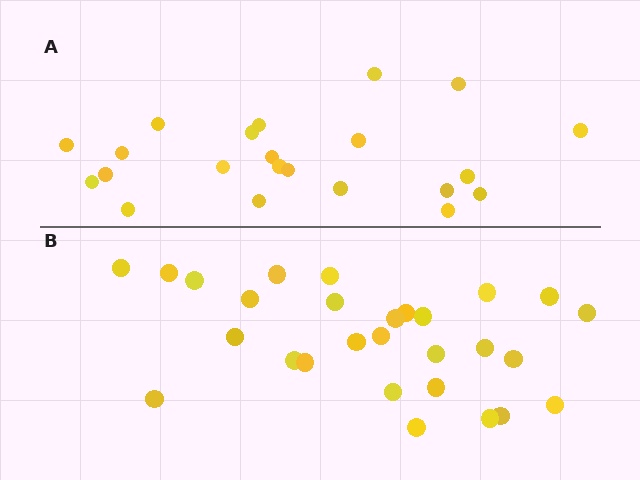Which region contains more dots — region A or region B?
Region B (the bottom region) has more dots.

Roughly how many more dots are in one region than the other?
Region B has about 6 more dots than region A.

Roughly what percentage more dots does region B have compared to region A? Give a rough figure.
About 25% more.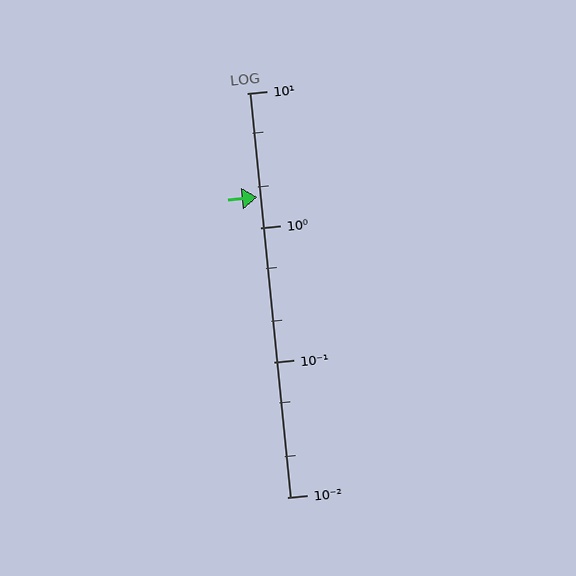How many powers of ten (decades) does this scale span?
The scale spans 3 decades, from 0.01 to 10.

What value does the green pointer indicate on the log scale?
The pointer indicates approximately 1.7.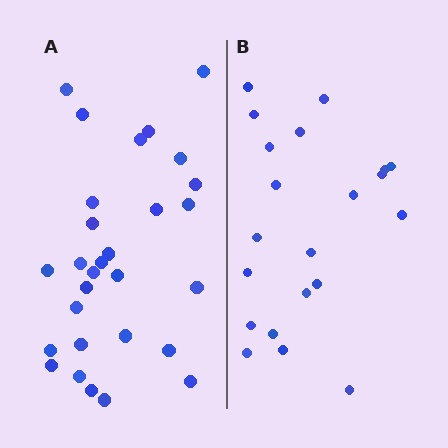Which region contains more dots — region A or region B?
Region A (the left region) has more dots.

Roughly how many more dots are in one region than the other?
Region A has roughly 8 or so more dots than region B.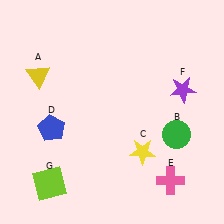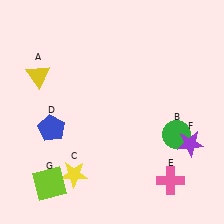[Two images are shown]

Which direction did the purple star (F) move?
The purple star (F) moved down.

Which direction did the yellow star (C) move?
The yellow star (C) moved left.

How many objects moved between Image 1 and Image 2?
2 objects moved between the two images.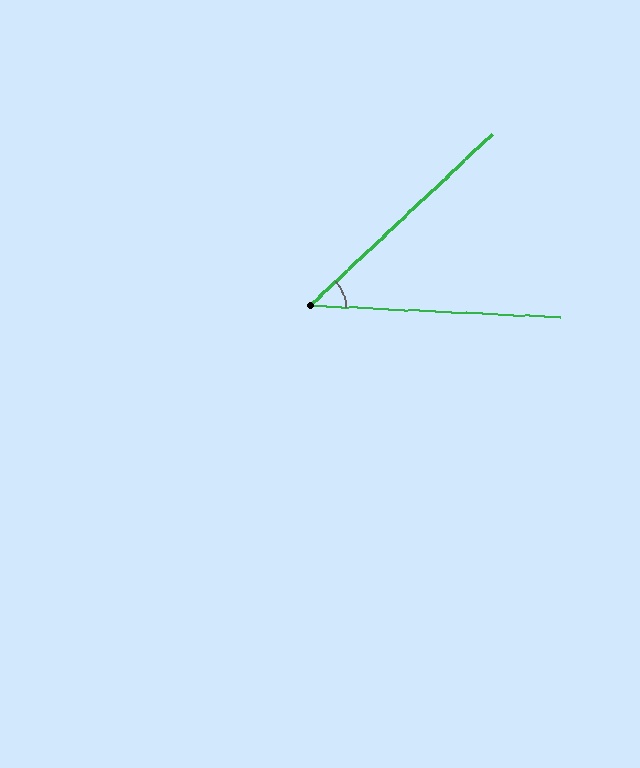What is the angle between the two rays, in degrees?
Approximately 46 degrees.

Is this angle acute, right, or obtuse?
It is acute.